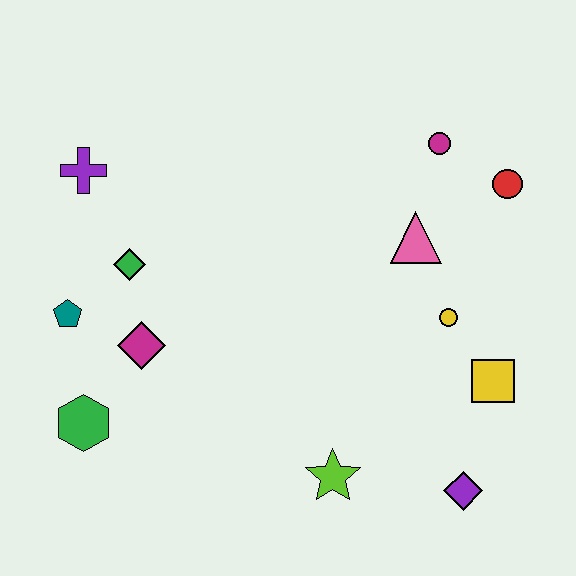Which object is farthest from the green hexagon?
The red circle is farthest from the green hexagon.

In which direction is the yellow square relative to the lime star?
The yellow square is to the right of the lime star.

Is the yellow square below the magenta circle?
Yes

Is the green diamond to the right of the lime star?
No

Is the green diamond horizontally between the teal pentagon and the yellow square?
Yes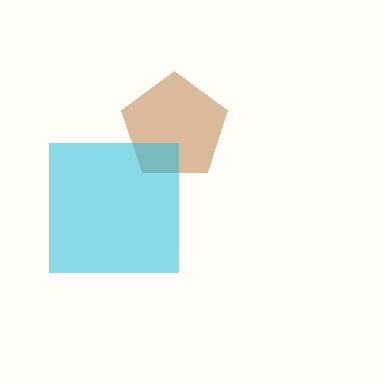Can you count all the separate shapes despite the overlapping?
Yes, there are 2 separate shapes.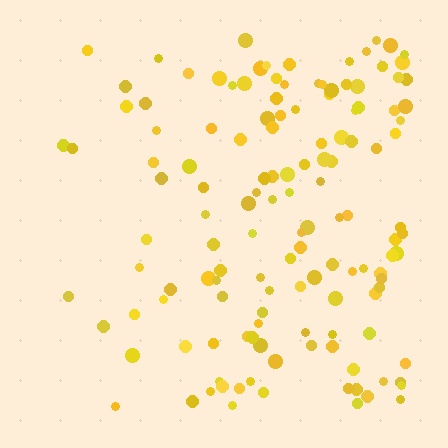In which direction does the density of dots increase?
From left to right, with the right side densest.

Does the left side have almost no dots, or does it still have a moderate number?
Still a moderate number, just noticeably fewer than the right.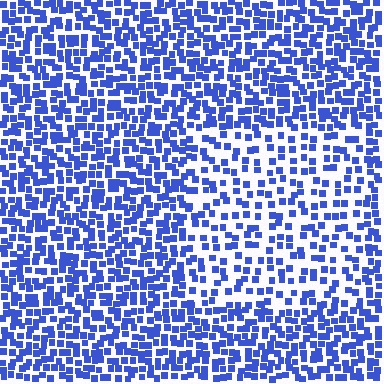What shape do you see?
I see a rectangle.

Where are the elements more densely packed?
The elements are more densely packed outside the rectangle boundary.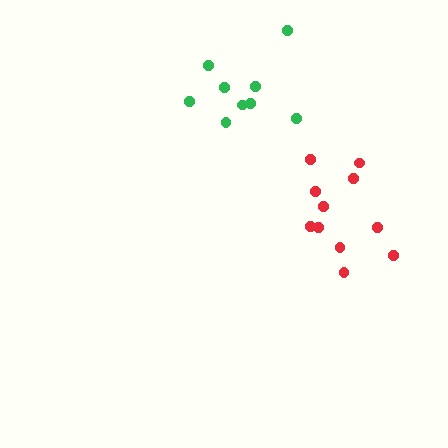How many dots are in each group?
Group 1: 11 dots, Group 2: 9 dots (20 total).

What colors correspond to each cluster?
The clusters are colored: red, green.